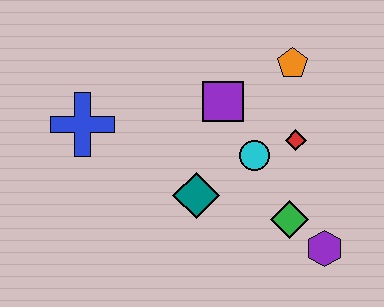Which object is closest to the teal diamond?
The cyan circle is closest to the teal diamond.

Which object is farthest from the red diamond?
The blue cross is farthest from the red diamond.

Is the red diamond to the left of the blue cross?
No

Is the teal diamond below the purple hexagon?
No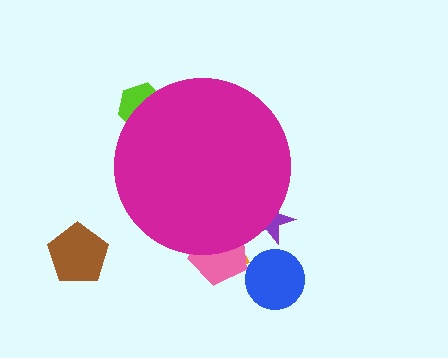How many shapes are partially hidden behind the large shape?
4 shapes are partially hidden.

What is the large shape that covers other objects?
A magenta circle.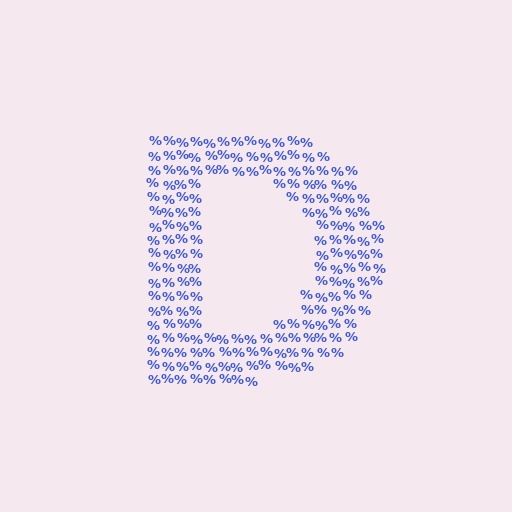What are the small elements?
The small elements are percent signs.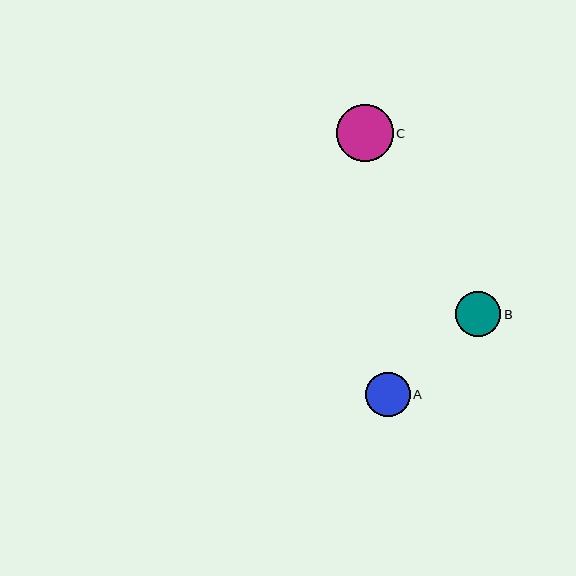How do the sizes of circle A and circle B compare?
Circle A and circle B are approximately the same size.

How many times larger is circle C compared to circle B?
Circle C is approximately 1.3 times the size of circle B.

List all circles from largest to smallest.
From largest to smallest: C, A, B.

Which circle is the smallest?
Circle B is the smallest with a size of approximately 45 pixels.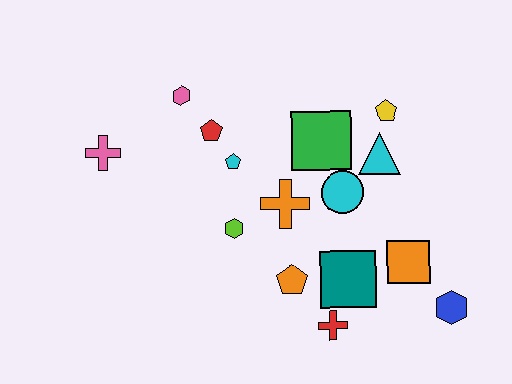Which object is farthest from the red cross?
The pink cross is farthest from the red cross.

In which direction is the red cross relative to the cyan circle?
The red cross is below the cyan circle.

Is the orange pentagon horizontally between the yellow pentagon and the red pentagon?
Yes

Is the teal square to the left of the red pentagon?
No